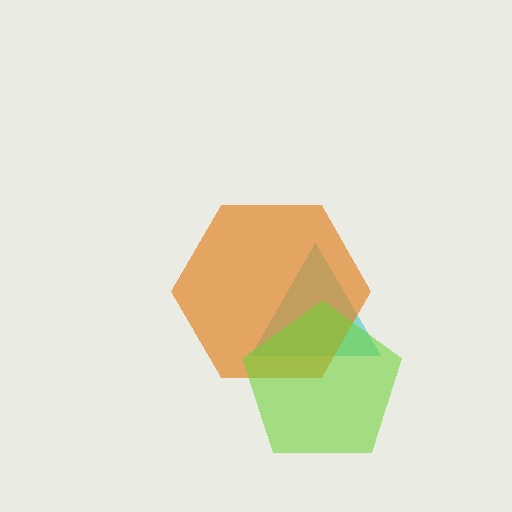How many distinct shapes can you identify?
There are 3 distinct shapes: a cyan triangle, an orange hexagon, a lime pentagon.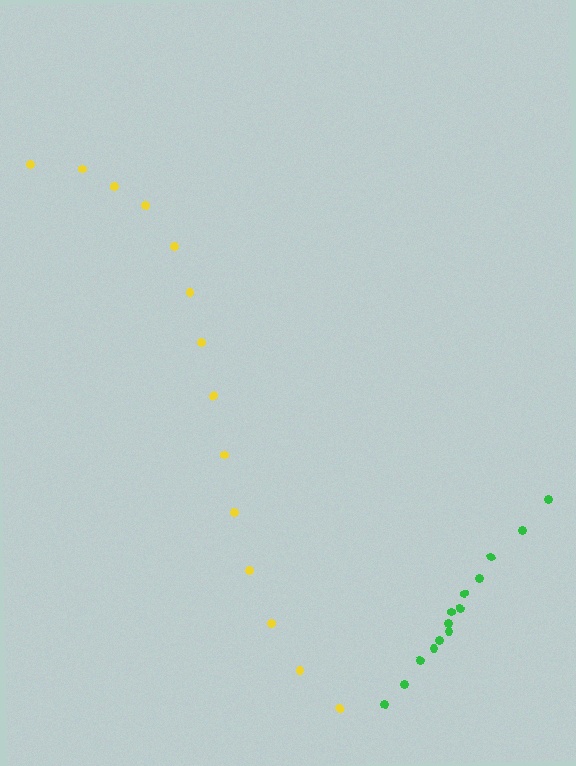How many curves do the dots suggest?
There are 2 distinct paths.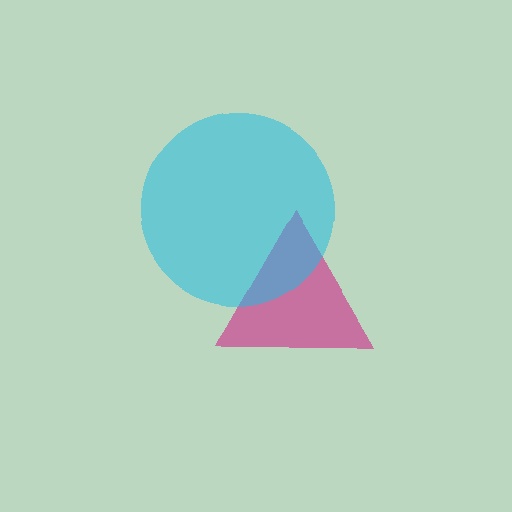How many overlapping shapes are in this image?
There are 2 overlapping shapes in the image.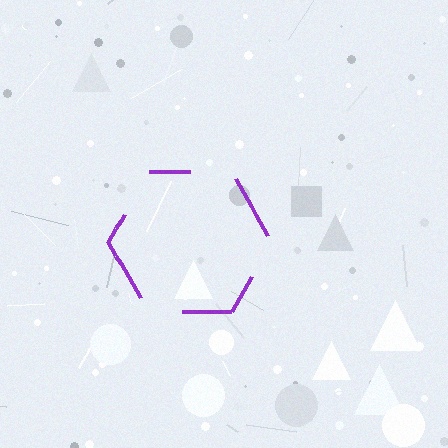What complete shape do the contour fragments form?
The contour fragments form a hexagon.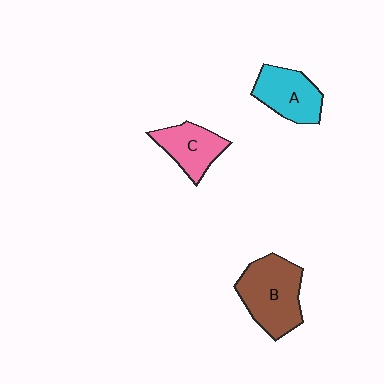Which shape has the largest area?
Shape B (brown).